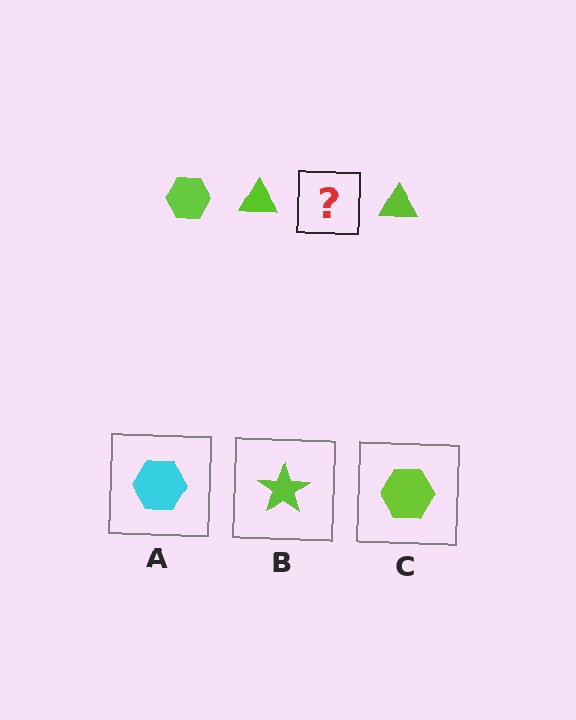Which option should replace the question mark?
Option C.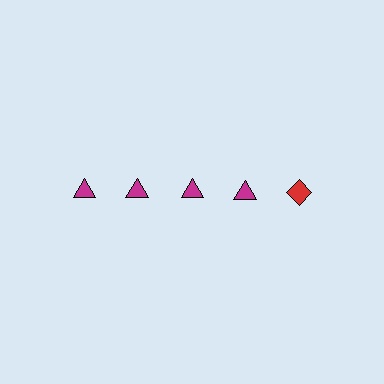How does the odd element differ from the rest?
It differs in both color (red instead of magenta) and shape (diamond instead of triangle).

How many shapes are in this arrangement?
There are 5 shapes arranged in a grid pattern.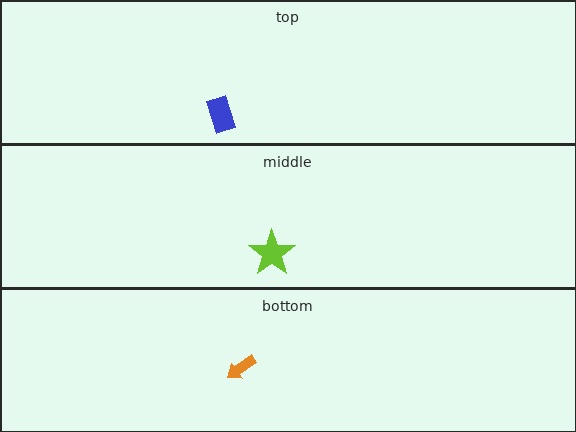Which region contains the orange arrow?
The bottom region.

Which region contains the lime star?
The middle region.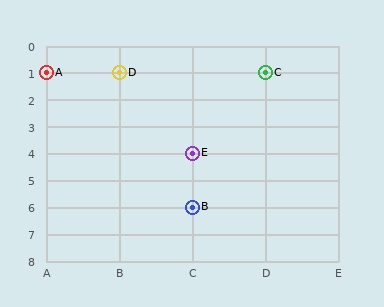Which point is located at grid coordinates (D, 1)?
Point C is at (D, 1).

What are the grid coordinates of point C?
Point C is at grid coordinates (D, 1).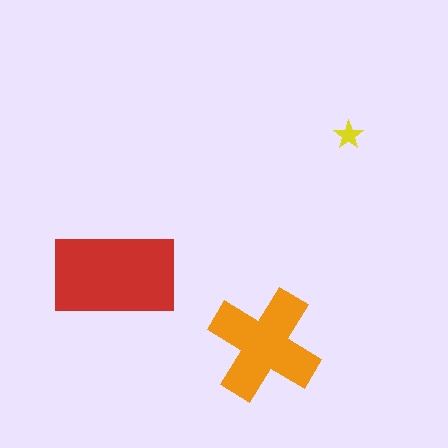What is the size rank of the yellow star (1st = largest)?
3rd.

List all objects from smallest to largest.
The yellow star, the orange cross, the red rectangle.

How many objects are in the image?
There are 3 objects in the image.